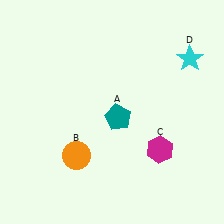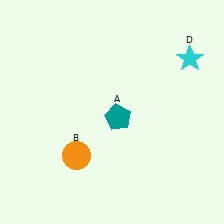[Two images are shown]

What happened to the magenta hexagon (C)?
The magenta hexagon (C) was removed in Image 2. It was in the bottom-right area of Image 1.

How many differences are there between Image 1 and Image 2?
There is 1 difference between the two images.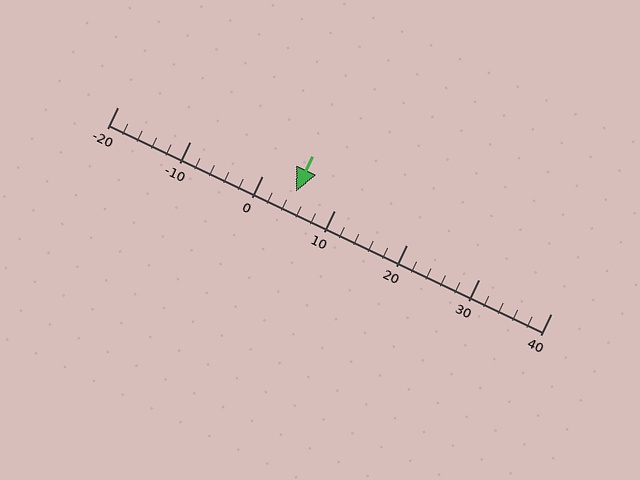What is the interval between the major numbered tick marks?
The major tick marks are spaced 10 units apart.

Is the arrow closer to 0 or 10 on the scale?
The arrow is closer to 0.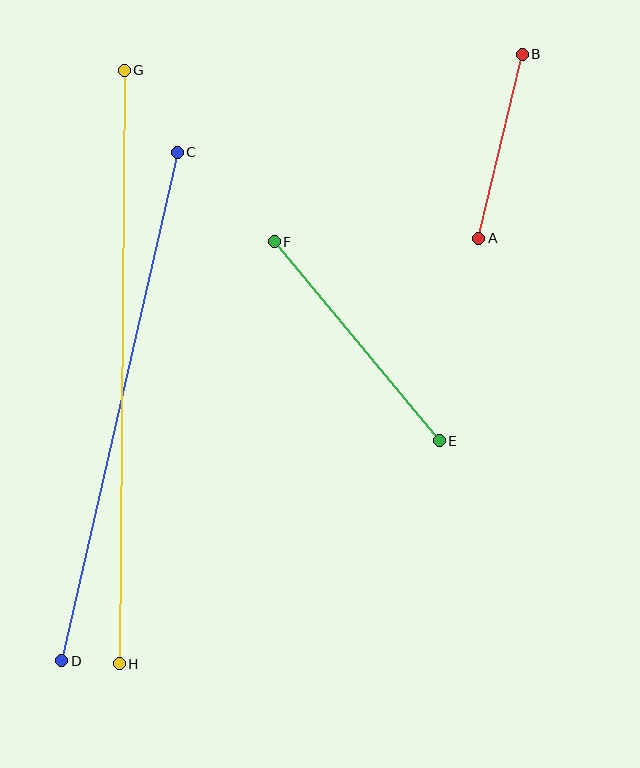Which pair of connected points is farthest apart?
Points G and H are farthest apart.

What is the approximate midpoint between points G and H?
The midpoint is at approximately (122, 367) pixels.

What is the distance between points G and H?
The distance is approximately 594 pixels.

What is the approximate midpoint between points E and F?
The midpoint is at approximately (357, 341) pixels.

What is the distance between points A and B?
The distance is approximately 189 pixels.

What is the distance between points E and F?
The distance is approximately 259 pixels.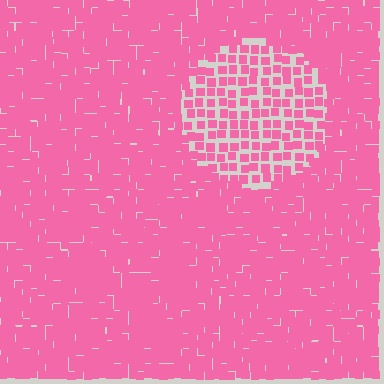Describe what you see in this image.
The image contains small pink elements arranged at two different densities. A circle-shaped region is visible where the elements are less densely packed than the surrounding area.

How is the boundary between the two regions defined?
The boundary is defined by a change in element density (approximately 2.0x ratio). All elements are the same color, size, and shape.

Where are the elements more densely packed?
The elements are more densely packed outside the circle boundary.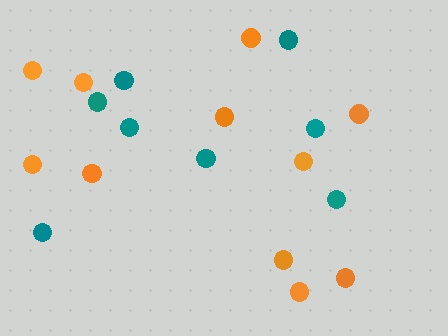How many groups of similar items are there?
There are 2 groups: one group of teal circles (8) and one group of orange circles (11).